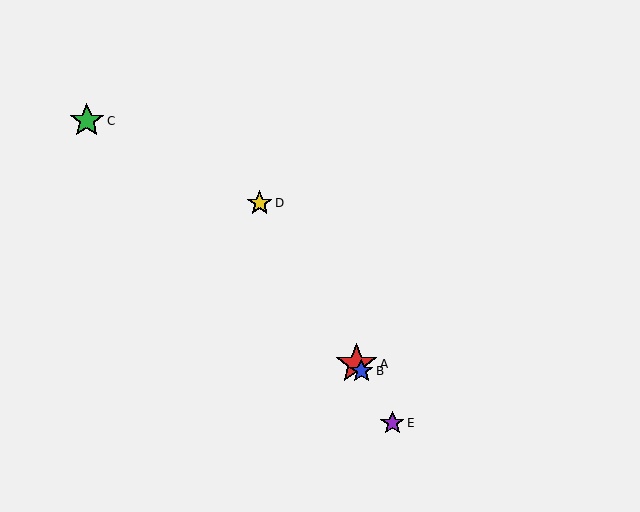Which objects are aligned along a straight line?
Objects A, B, D, E are aligned along a straight line.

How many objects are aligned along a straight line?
4 objects (A, B, D, E) are aligned along a straight line.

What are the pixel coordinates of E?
Object E is at (392, 423).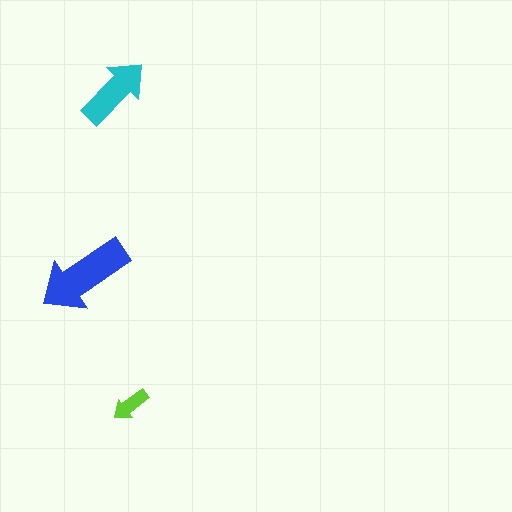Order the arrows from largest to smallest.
the blue one, the cyan one, the lime one.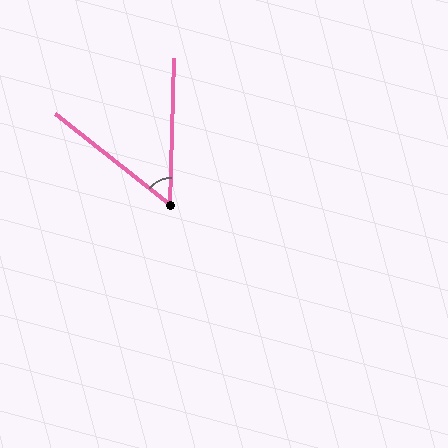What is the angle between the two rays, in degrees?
Approximately 53 degrees.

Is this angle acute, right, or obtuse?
It is acute.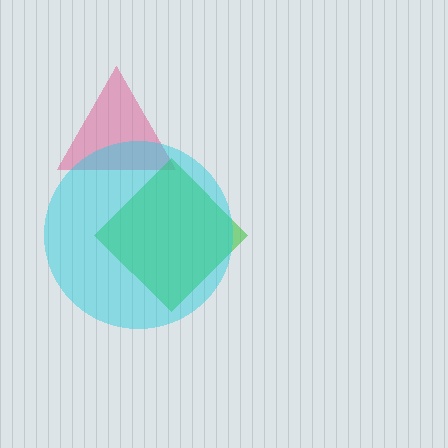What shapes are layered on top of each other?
The layered shapes are: a pink triangle, a green diamond, a cyan circle.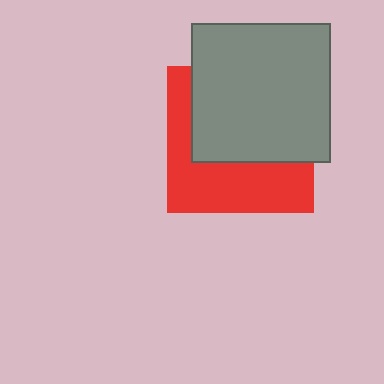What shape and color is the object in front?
The object in front is a gray square.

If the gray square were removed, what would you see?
You would see the complete red square.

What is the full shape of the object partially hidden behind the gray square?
The partially hidden object is a red square.